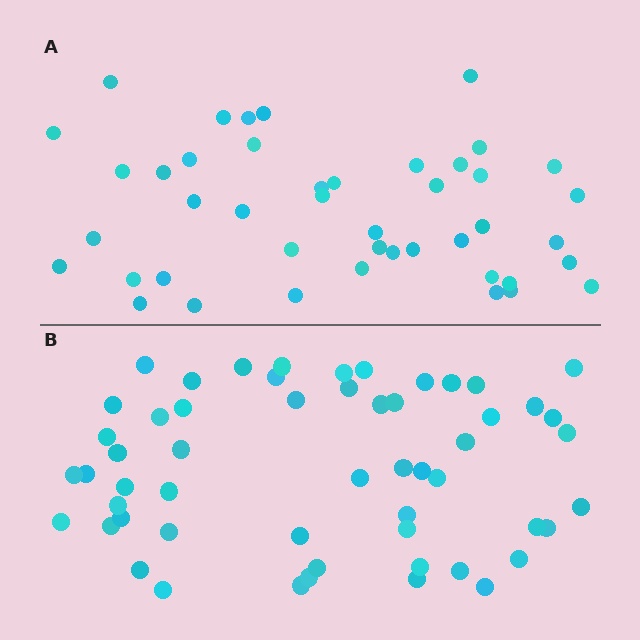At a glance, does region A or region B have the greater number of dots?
Region B (the bottom region) has more dots.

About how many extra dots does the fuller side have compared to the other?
Region B has roughly 12 or so more dots than region A.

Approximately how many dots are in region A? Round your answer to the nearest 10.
About 40 dots. (The exact count is 44, which rounds to 40.)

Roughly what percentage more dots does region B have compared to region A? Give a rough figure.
About 25% more.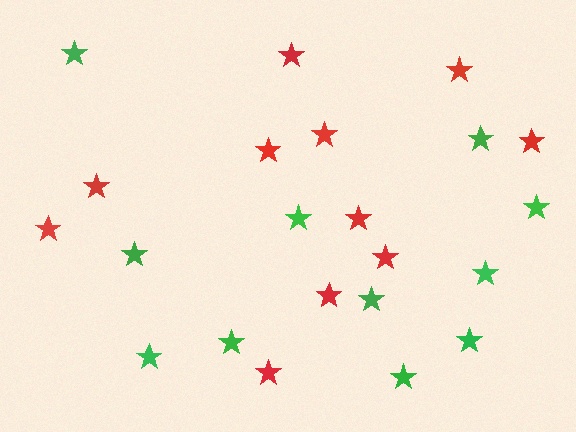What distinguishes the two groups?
There are 2 groups: one group of red stars (11) and one group of green stars (11).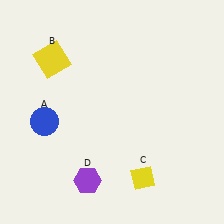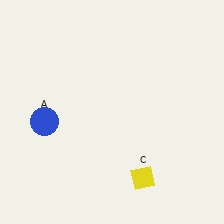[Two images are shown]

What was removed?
The yellow square (B), the purple hexagon (D) were removed in Image 2.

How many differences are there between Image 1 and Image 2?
There are 2 differences between the two images.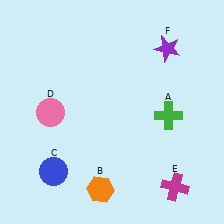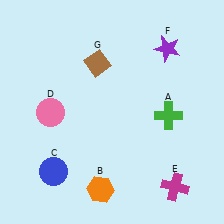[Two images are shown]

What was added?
A brown diamond (G) was added in Image 2.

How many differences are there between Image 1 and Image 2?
There is 1 difference between the two images.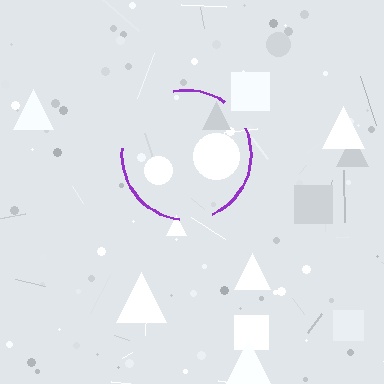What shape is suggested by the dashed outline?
The dashed outline suggests a circle.